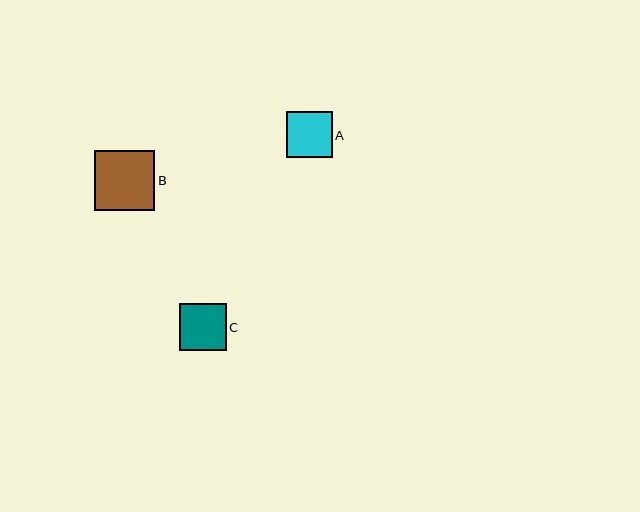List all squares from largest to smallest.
From largest to smallest: B, C, A.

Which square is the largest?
Square B is the largest with a size of approximately 60 pixels.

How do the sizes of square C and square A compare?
Square C and square A are approximately the same size.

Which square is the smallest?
Square A is the smallest with a size of approximately 46 pixels.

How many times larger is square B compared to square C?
Square B is approximately 1.3 times the size of square C.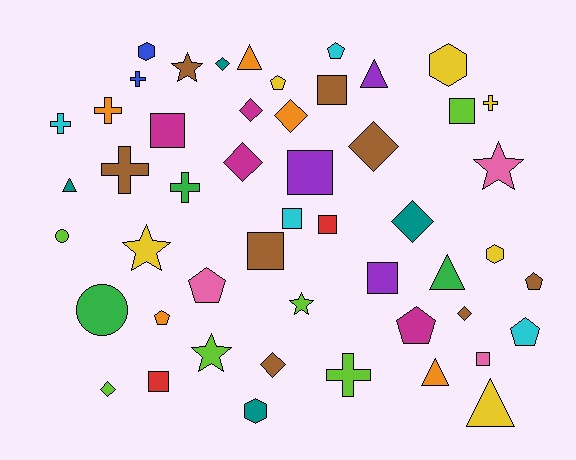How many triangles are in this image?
There are 6 triangles.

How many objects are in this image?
There are 50 objects.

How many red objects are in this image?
There are 2 red objects.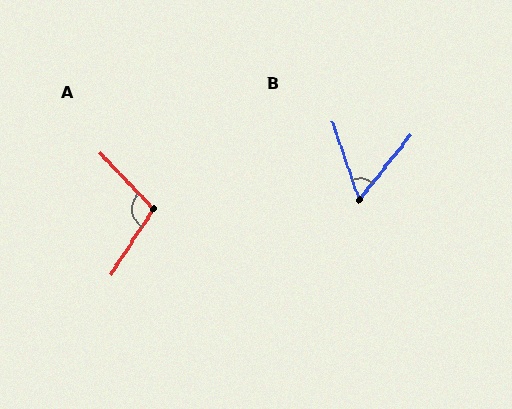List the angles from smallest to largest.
B (57°), A (103°).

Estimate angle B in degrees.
Approximately 57 degrees.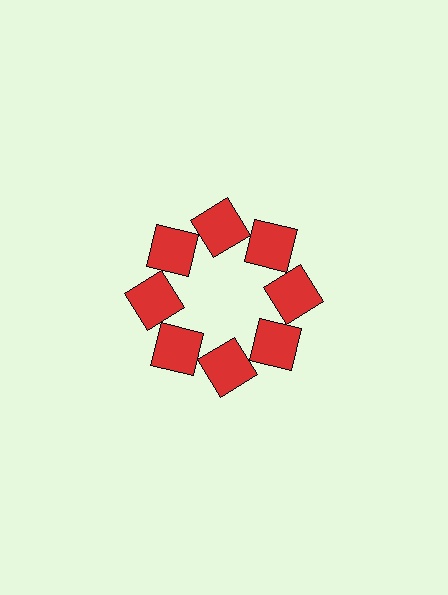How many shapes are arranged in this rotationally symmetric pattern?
There are 8 shapes, arranged in 8 groups of 1.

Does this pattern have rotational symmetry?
Yes, this pattern has 8-fold rotational symmetry. It looks the same after rotating 45 degrees around the center.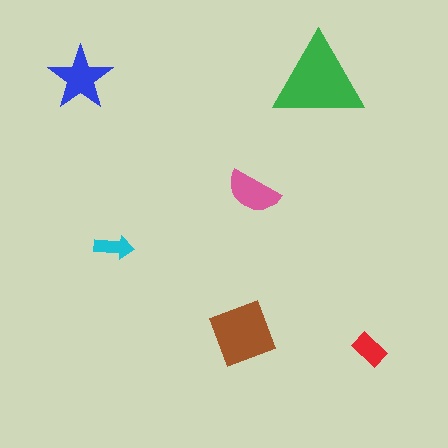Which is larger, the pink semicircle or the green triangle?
The green triangle.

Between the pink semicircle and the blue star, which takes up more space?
The blue star.